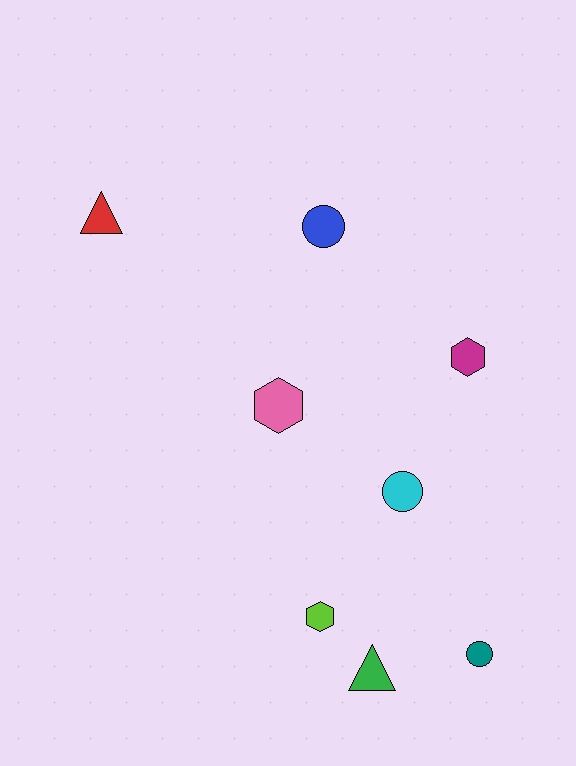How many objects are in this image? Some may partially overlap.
There are 8 objects.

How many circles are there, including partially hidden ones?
There are 3 circles.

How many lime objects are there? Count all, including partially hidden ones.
There is 1 lime object.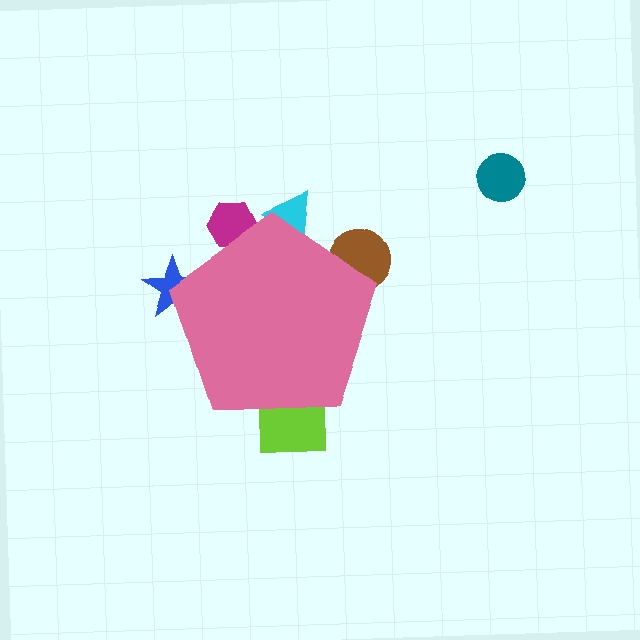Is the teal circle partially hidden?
No, the teal circle is fully visible.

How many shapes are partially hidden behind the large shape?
5 shapes are partially hidden.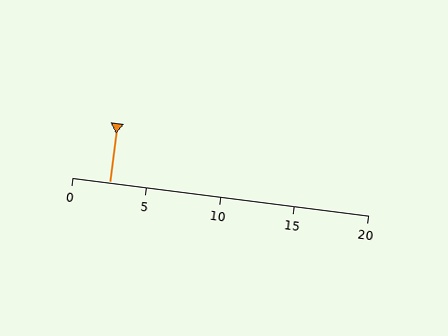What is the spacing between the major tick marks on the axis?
The major ticks are spaced 5 apart.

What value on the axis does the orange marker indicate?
The marker indicates approximately 2.5.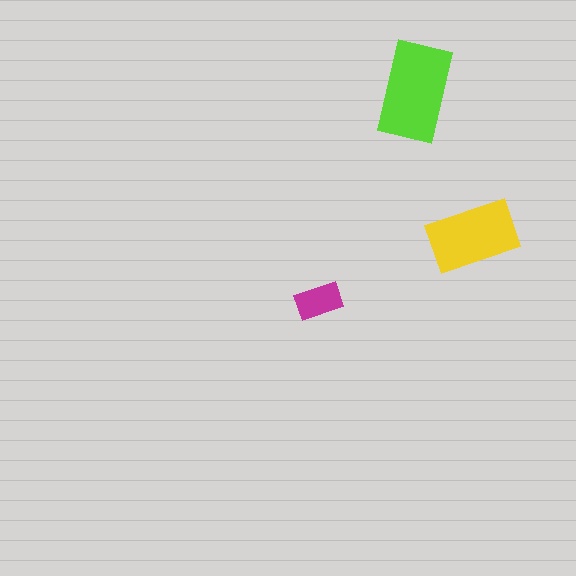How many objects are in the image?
There are 3 objects in the image.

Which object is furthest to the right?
The yellow rectangle is rightmost.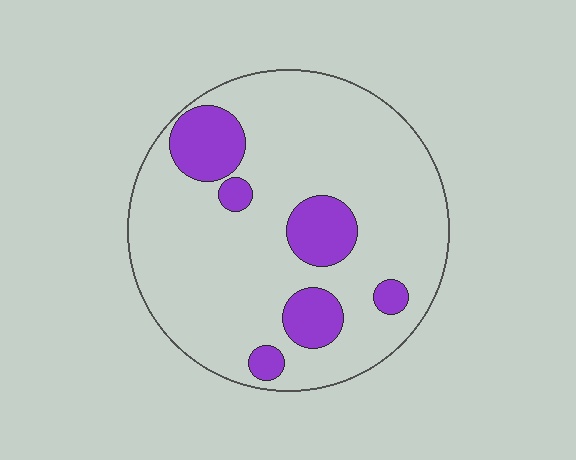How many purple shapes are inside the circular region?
6.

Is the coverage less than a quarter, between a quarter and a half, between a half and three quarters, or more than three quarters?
Less than a quarter.